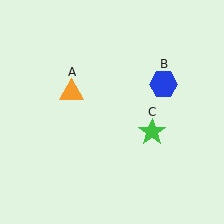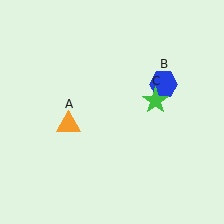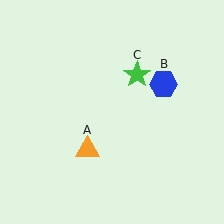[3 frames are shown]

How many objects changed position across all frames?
2 objects changed position: orange triangle (object A), green star (object C).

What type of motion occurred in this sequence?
The orange triangle (object A), green star (object C) rotated counterclockwise around the center of the scene.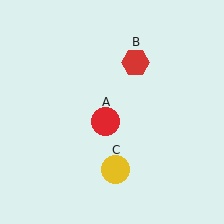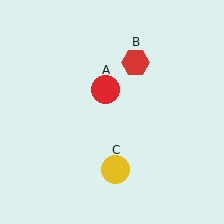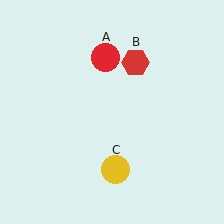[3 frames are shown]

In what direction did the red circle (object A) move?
The red circle (object A) moved up.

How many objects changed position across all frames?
1 object changed position: red circle (object A).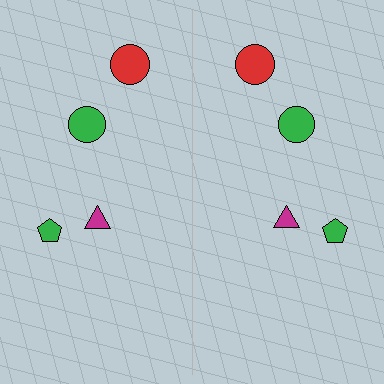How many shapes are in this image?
There are 8 shapes in this image.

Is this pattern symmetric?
Yes, this pattern has bilateral (reflection) symmetry.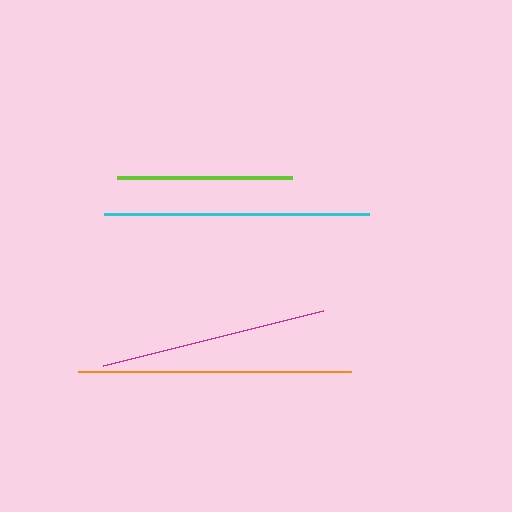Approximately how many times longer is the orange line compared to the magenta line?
The orange line is approximately 1.2 times the length of the magenta line.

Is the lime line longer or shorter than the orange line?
The orange line is longer than the lime line.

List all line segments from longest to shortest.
From longest to shortest: orange, cyan, magenta, lime.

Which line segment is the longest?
The orange line is the longest at approximately 272 pixels.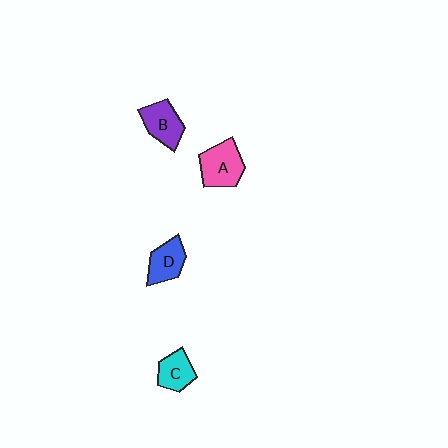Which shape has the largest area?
Shape A (pink).